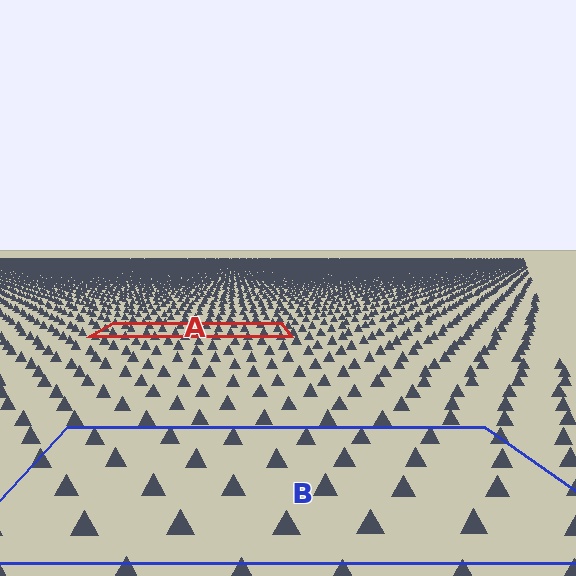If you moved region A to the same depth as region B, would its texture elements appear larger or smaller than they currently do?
They would appear larger. At a closer depth, the same texture elements are projected at a bigger on-screen size.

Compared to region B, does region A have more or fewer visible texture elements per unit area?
Region A has more texture elements per unit area — they are packed more densely because it is farther away.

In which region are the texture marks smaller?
The texture marks are smaller in region A, because it is farther away.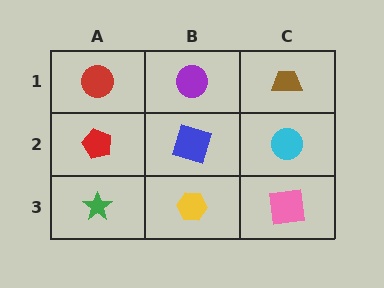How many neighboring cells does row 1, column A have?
2.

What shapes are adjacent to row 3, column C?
A cyan circle (row 2, column C), a yellow hexagon (row 3, column B).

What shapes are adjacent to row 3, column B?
A blue square (row 2, column B), a green star (row 3, column A), a pink square (row 3, column C).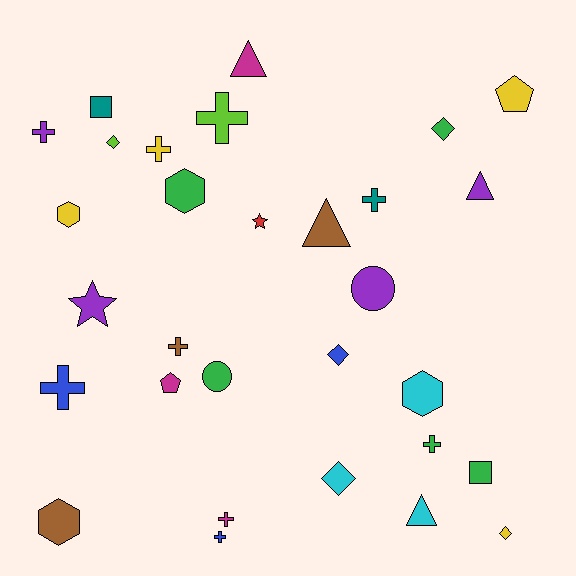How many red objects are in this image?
There is 1 red object.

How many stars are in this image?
There are 2 stars.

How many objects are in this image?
There are 30 objects.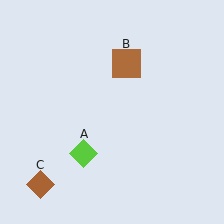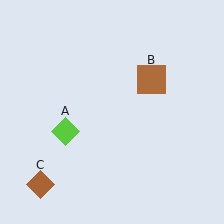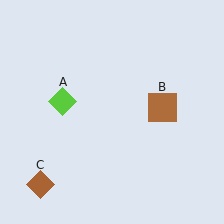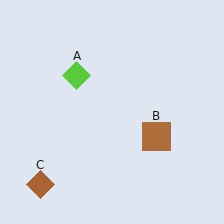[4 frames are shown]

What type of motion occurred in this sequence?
The lime diamond (object A), brown square (object B) rotated clockwise around the center of the scene.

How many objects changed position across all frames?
2 objects changed position: lime diamond (object A), brown square (object B).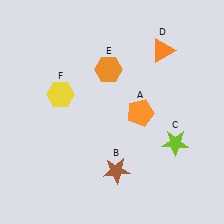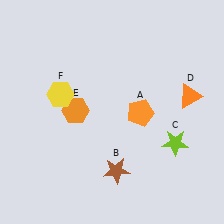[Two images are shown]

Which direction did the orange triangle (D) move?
The orange triangle (D) moved down.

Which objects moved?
The objects that moved are: the orange triangle (D), the orange hexagon (E).